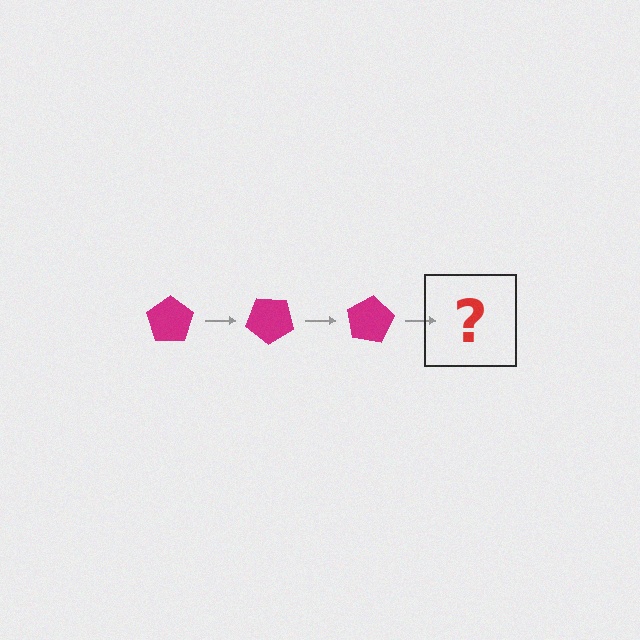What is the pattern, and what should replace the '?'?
The pattern is that the pentagon rotates 40 degrees each step. The '?' should be a magenta pentagon rotated 120 degrees.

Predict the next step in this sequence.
The next step is a magenta pentagon rotated 120 degrees.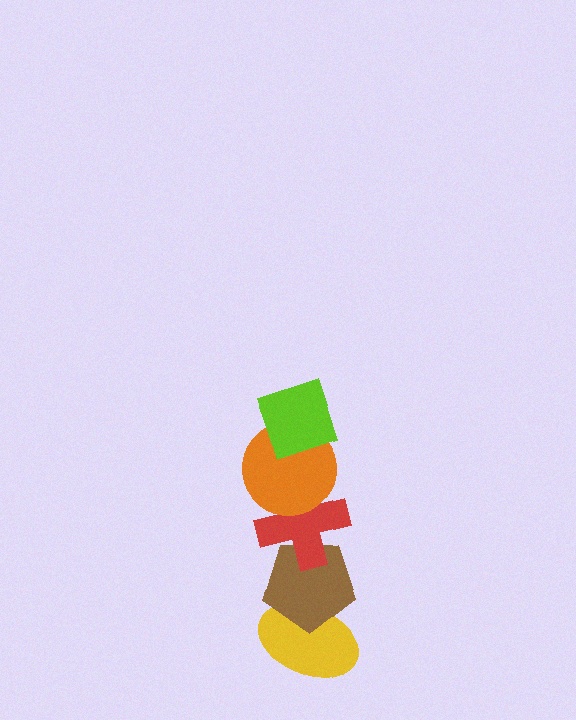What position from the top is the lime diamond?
The lime diamond is 1st from the top.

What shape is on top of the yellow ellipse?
The brown pentagon is on top of the yellow ellipse.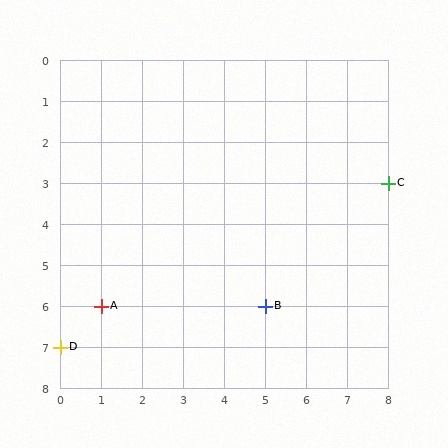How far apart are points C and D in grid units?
Points C and D are 8 columns and 4 rows apart (about 8.9 grid units diagonally).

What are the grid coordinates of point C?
Point C is at grid coordinates (8, 3).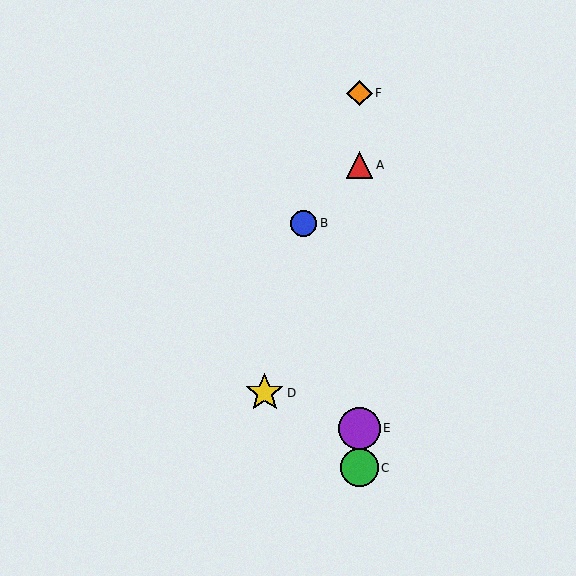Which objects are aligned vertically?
Objects A, C, E, F are aligned vertically.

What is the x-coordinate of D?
Object D is at x≈265.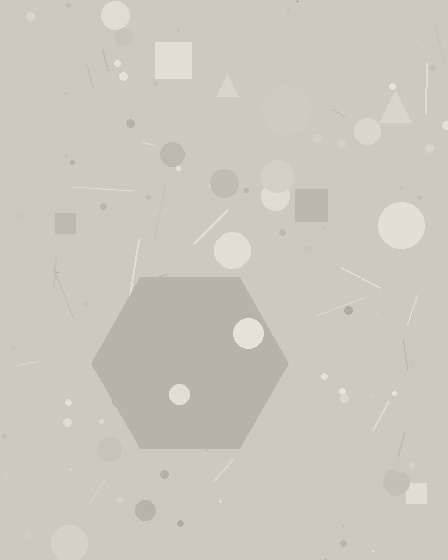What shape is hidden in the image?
A hexagon is hidden in the image.